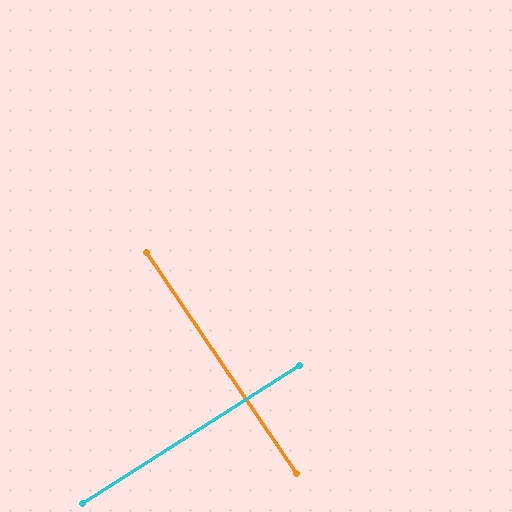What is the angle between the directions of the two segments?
Approximately 88 degrees.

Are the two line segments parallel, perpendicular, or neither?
Perpendicular — they meet at approximately 88°.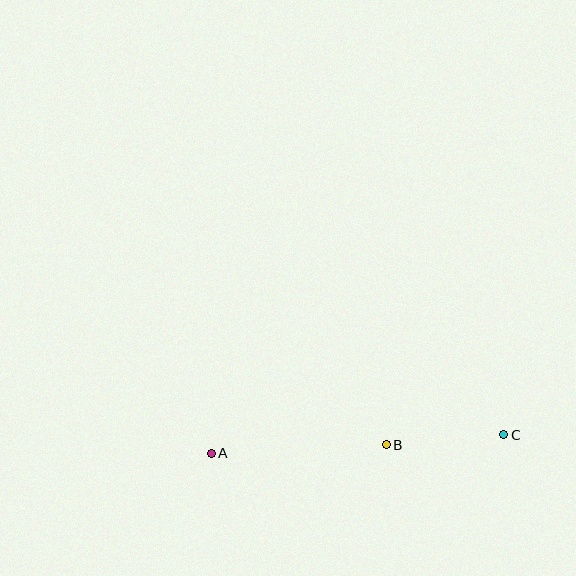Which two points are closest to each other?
Points B and C are closest to each other.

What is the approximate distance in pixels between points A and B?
The distance between A and B is approximately 175 pixels.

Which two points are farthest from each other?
Points A and C are farthest from each other.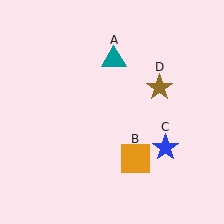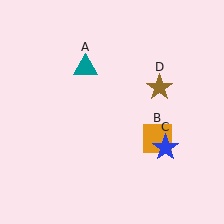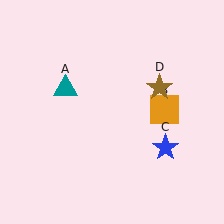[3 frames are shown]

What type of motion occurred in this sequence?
The teal triangle (object A), orange square (object B) rotated counterclockwise around the center of the scene.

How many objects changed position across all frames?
2 objects changed position: teal triangle (object A), orange square (object B).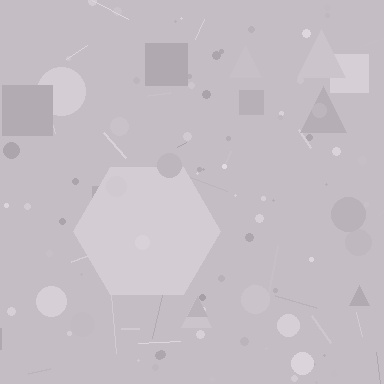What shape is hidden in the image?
A hexagon is hidden in the image.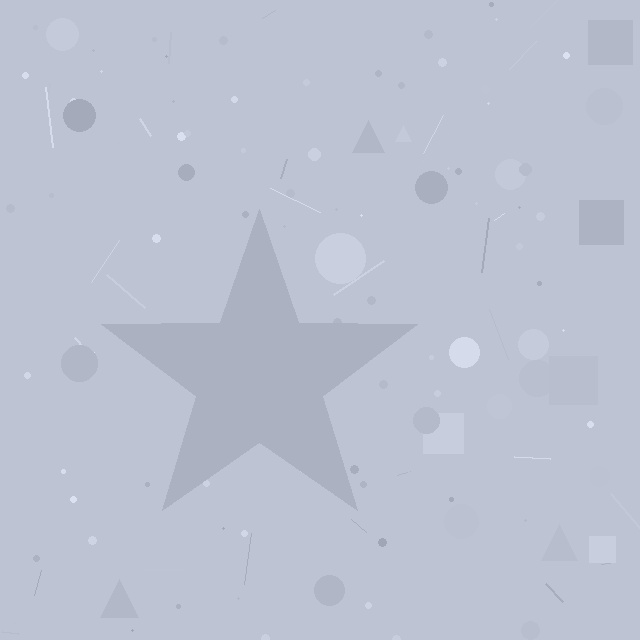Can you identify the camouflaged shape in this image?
The camouflaged shape is a star.